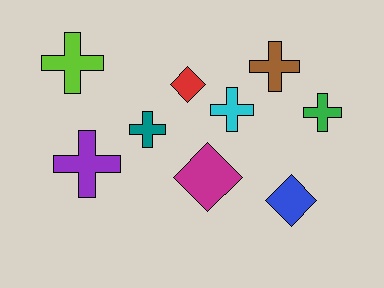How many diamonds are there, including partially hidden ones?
There are 3 diamonds.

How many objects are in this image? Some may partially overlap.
There are 9 objects.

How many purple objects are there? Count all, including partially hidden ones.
There is 1 purple object.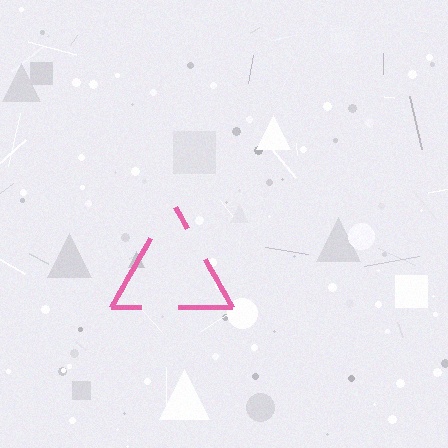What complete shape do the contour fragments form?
The contour fragments form a triangle.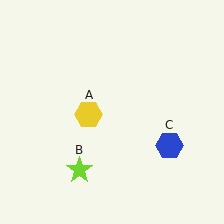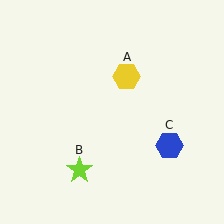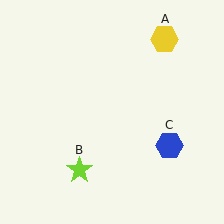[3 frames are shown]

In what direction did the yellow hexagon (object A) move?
The yellow hexagon (object A) moved up and to the right.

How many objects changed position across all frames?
1 object changed position: yellow hexagon (object A).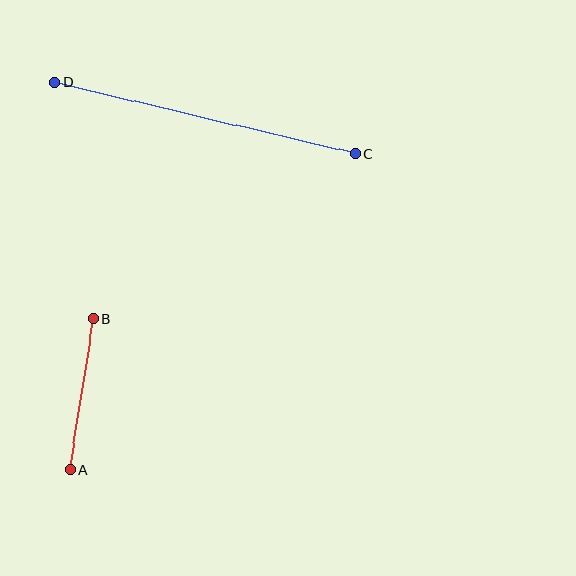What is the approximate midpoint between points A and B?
The midpoint is at approximately (82, 394) pixels.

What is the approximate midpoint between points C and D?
The midpoint is at approximately (205, 118) pixels.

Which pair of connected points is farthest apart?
Points C and D are farthest apart.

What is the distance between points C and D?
The distance is approximately 309 pixels.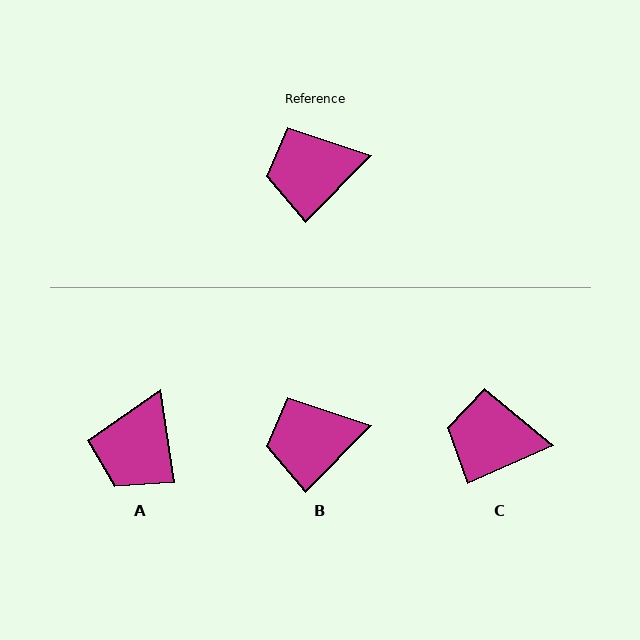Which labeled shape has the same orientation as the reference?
B.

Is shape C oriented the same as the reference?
No, it is off by about 21 degrees.